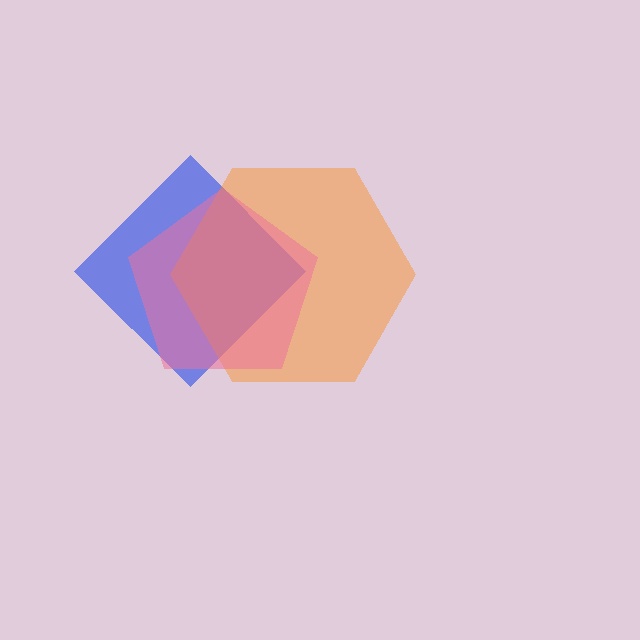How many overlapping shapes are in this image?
There are 3 overlapping shapes in the image.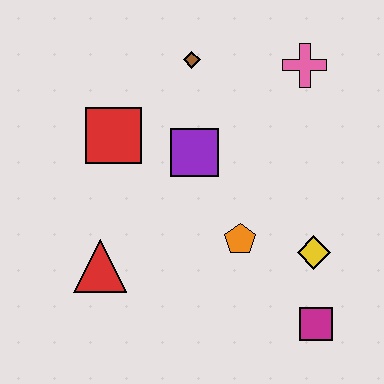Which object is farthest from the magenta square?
The brown diamond is farthest from the magenta square.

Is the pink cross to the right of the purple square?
Yes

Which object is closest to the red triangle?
The red square is closest to the red triangle.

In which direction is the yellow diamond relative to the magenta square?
The yellow diamond is above the magenta square.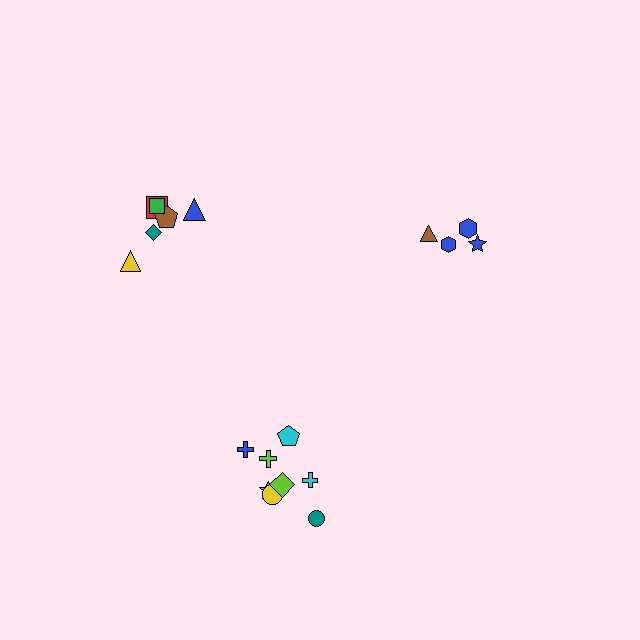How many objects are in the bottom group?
There are 8 objects.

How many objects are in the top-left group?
There are 6 objects.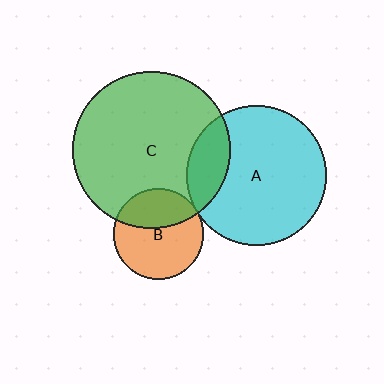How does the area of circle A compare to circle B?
Approximately 2.4 times.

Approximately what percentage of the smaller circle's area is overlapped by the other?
Approximately 5%.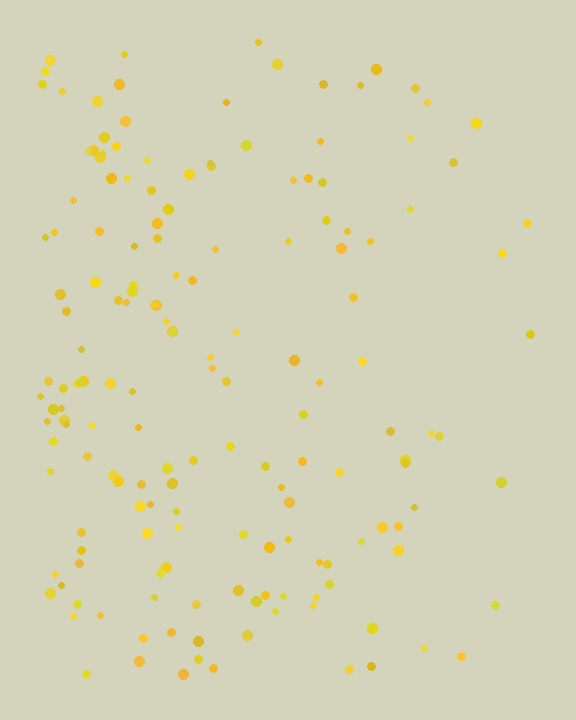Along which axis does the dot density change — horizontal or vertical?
Horizontal.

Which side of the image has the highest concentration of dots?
The left.